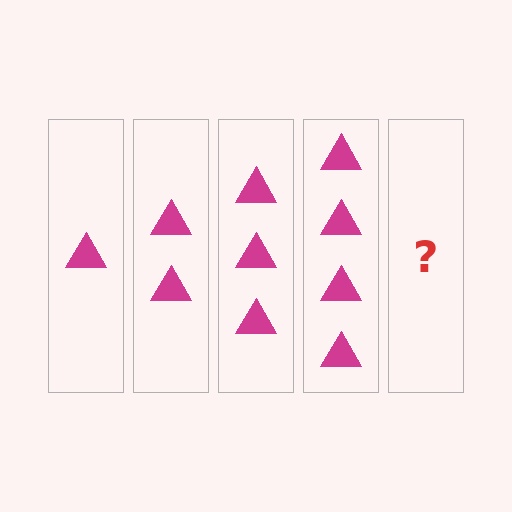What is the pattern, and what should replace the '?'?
The pattern is that each step adds one more triangle. The '?' should be 5 triangles.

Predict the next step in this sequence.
The next step is 5 triangles.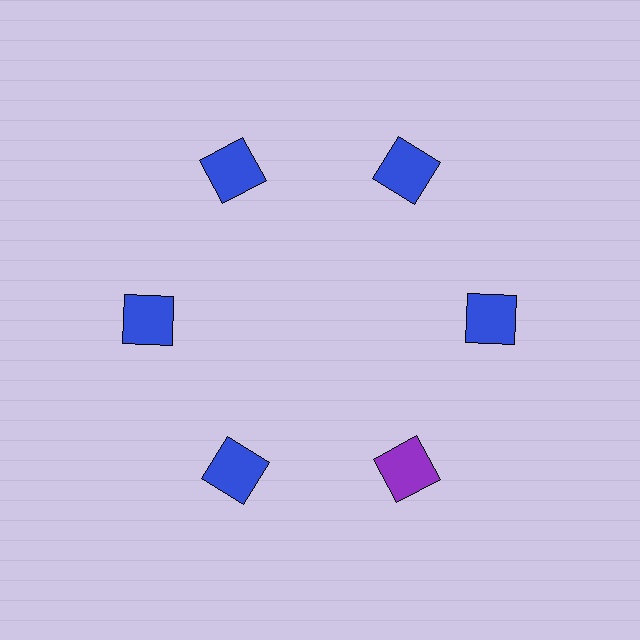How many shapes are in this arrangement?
There are 6 shapes arranged in a ring pattern.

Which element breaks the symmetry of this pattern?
The purple square at roughly the 5 o'clock position breaks the symmetry. All other shapes are blue squares.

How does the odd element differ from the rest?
It has a different color: purple instead of blue.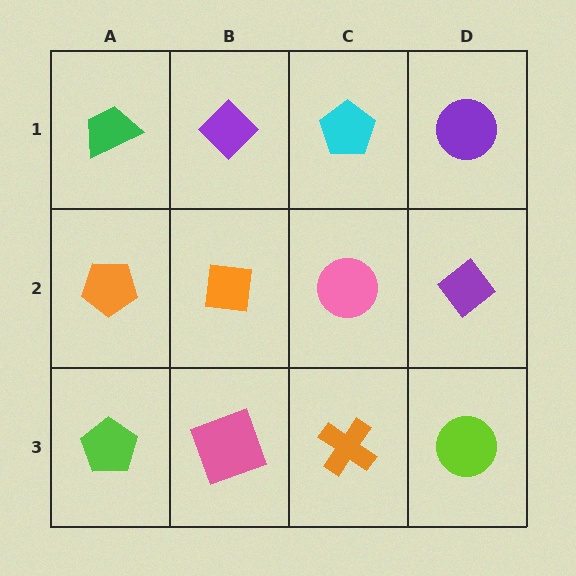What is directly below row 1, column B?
An orange square.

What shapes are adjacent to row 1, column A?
An orange pentagon (row 2, column A), a purple diamond (row 1, column B).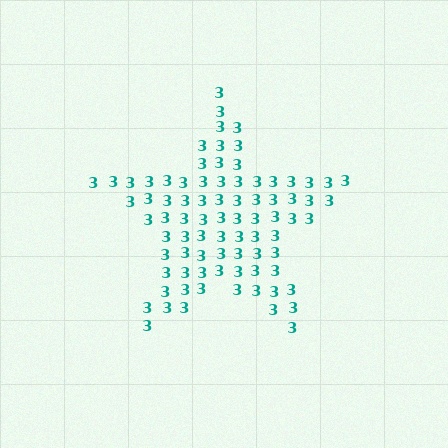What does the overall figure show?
The overall figure shows a star.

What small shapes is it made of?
It is made of small digit 3's.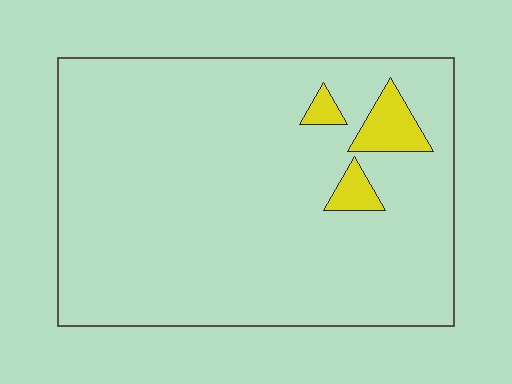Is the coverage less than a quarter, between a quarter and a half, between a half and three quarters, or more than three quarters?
Less than a quarter.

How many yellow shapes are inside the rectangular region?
3.